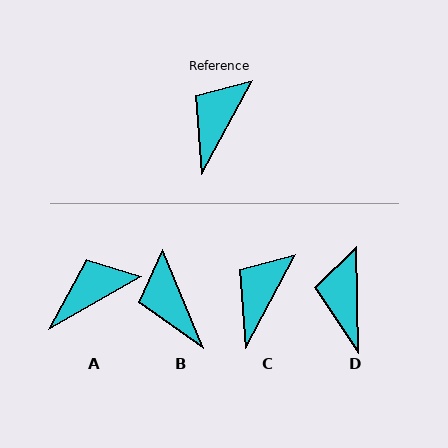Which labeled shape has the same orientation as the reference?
C.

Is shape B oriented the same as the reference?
No, it is off by about 51 degrees.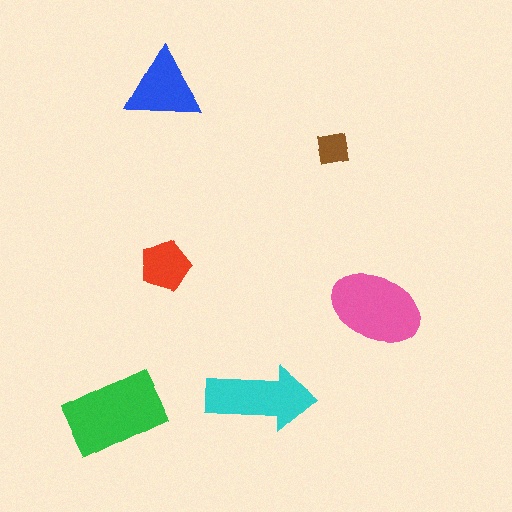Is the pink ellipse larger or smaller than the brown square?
Larger.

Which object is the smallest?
The brown square.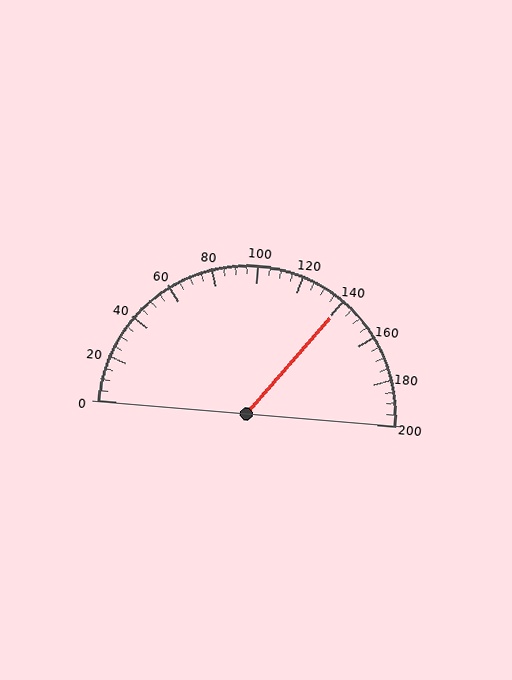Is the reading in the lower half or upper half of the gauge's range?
The reading is in the upper half of the range (0 to 200).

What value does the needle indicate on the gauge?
The needle indicates approximately 140.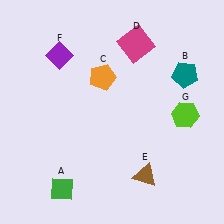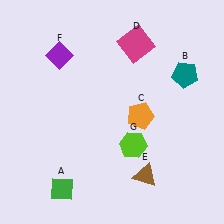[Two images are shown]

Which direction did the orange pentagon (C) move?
The orange pentagon (C) moved down.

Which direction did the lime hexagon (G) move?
The lime hexagon (G) moved left.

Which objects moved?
The objects that moved are: the orange pentagon (C), the lime hexagon (G).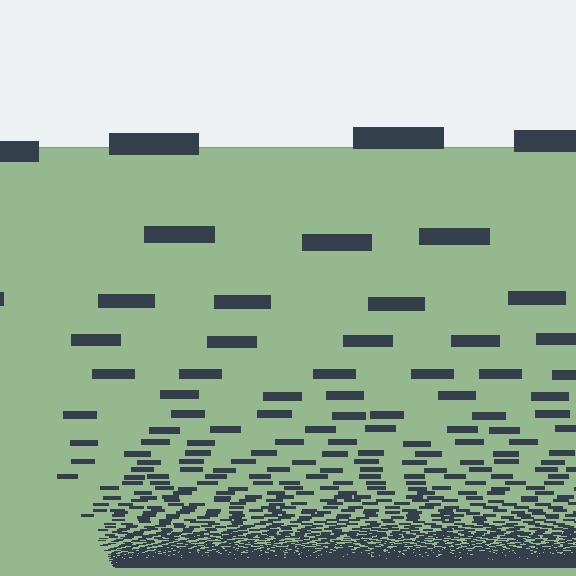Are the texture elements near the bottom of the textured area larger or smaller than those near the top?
Smaller. The gradient is inverted — elements near the bottom are smaller and denser.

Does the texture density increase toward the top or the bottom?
Density increases toward the bottom.